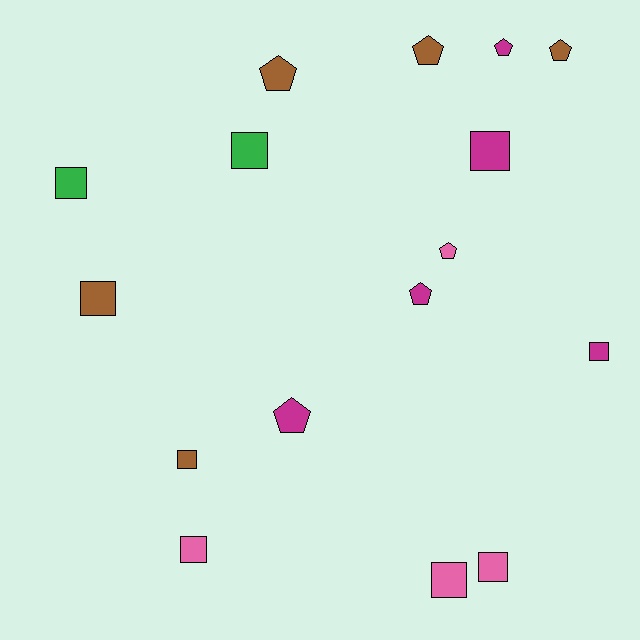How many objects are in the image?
There are 16 objects.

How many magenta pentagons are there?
There are 3 magenta pentagons.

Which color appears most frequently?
Brown, with 5 objects.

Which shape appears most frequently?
Square, with 9 objects.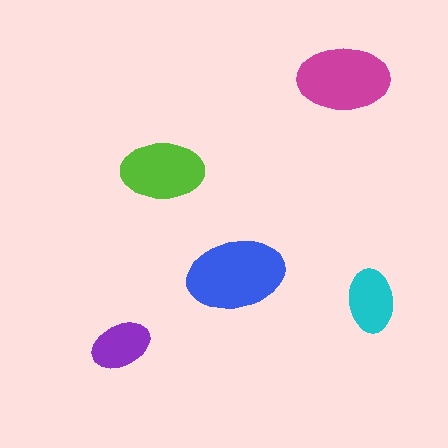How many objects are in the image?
There are 5 objects in the image.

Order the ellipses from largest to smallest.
the blue one, the magenta one, the lime one, the cyan one, the purple one.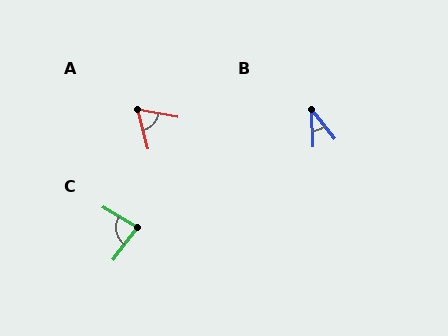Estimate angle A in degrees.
Approximately 64 degrees.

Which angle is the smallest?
B, at approximately 36 degrees.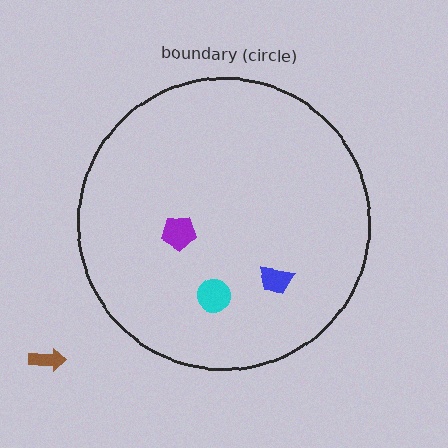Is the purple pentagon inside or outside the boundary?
Inside.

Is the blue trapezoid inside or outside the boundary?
Inside.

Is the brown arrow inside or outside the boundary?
Outside.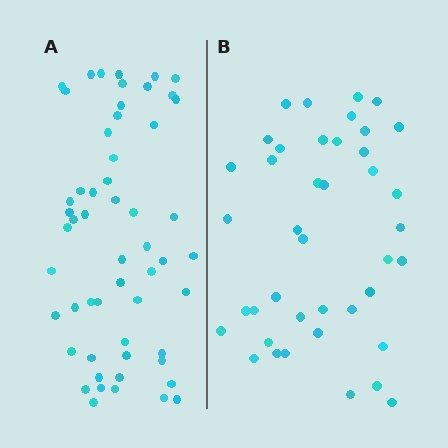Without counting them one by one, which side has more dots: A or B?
Region A (the left region) has more dots.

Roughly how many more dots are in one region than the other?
Region A has approximately 15 more dots than region B.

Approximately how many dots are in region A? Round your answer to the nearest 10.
About 60 dots. (The exact count is 55, which rounds to 60.)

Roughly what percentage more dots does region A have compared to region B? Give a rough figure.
About 35% more.